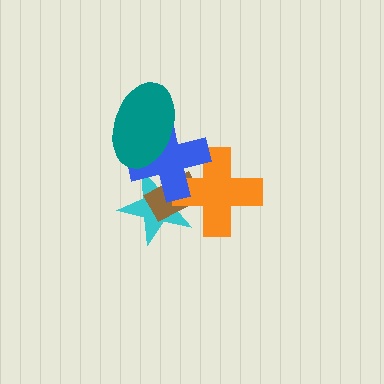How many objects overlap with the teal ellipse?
1 object overlaps with the teal ellipse.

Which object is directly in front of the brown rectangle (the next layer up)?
The orange cross is directly in front of the brown rectangle.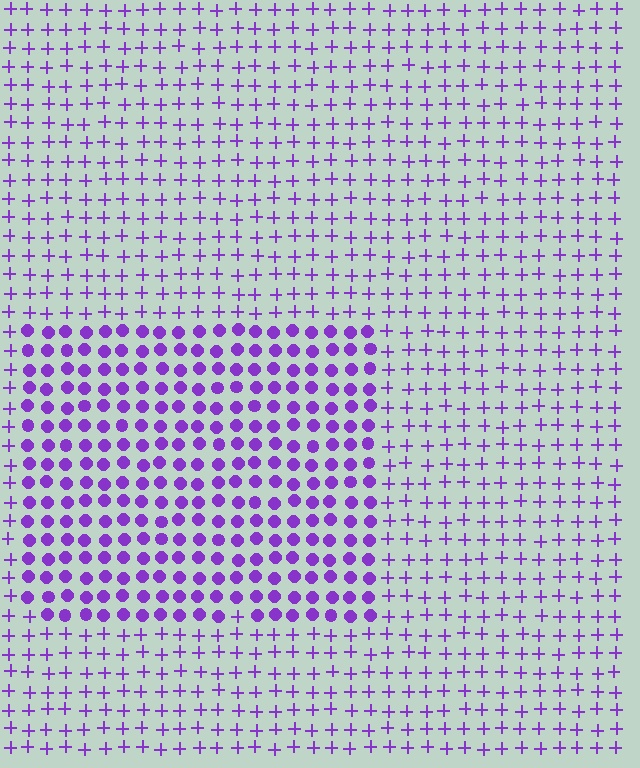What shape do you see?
I see a rectangle.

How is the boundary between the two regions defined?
The boundary is defined by a change in element shape: circles inside vs. plus signs outside. All elements share the same color and spacing.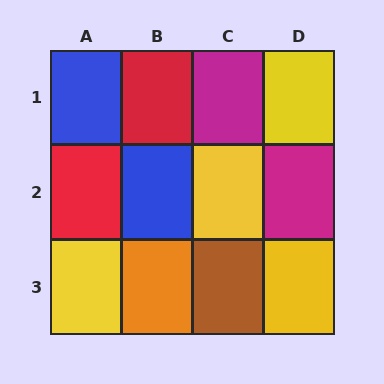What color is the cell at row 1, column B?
Red.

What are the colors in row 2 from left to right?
Red, blue, yellow, magenta.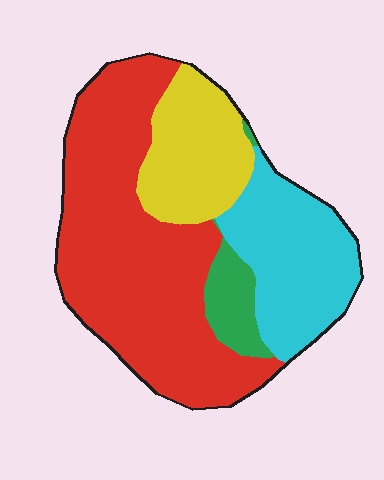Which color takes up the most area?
Red, at roughly 50%.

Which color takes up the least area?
Green, at roughly 5%.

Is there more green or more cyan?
Cyan.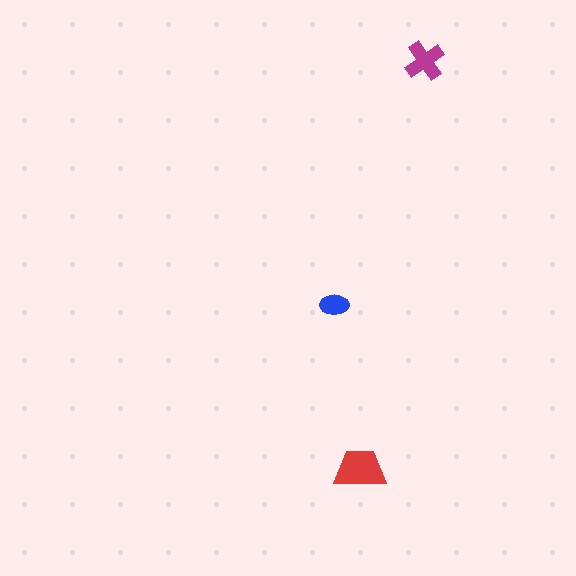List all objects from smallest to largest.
The blue ellipse, the magenta cross, the red trapezoid.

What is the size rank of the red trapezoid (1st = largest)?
1st.